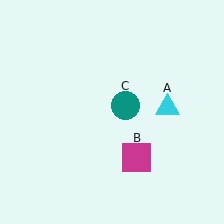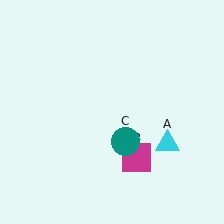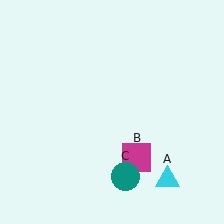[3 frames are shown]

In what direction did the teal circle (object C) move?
The teal circle (object C) moved down.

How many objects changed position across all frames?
2 objects changed position: cyan triangle (object A), teal circle (object C).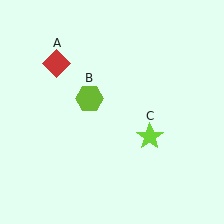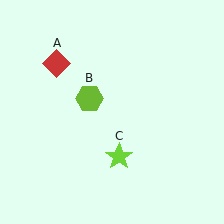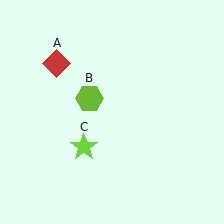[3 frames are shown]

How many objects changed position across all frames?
1 object changed position: lime star (object C).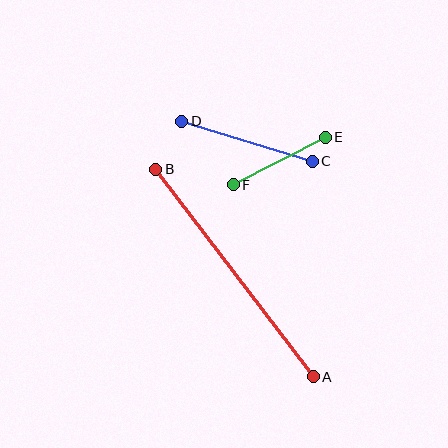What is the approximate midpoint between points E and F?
The midpoint is at approximately (279, 161) pixels.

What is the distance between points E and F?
The distance is approximately 103 pixels.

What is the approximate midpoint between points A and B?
The midpoint is at approximately (234, 273) pixels.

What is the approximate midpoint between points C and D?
The midpoint is at approximately (247, 141) pixels.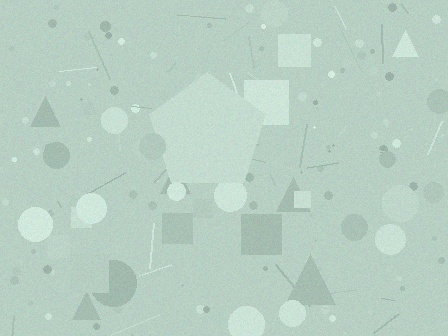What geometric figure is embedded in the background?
A pentagon is embedded in the background.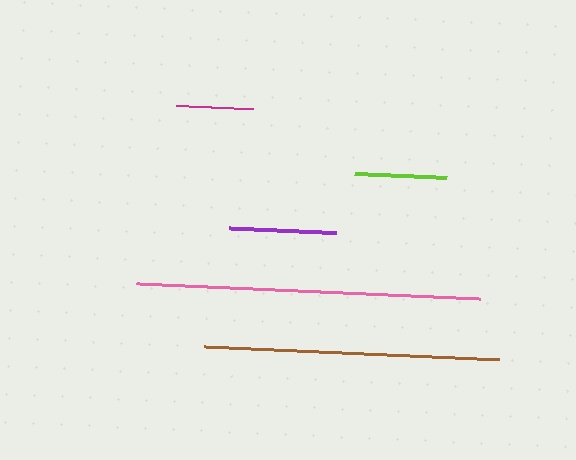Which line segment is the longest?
The pink line is the longest at approximately 344 pixels.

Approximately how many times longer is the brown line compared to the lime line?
The brown line is approximately 3.2 times the length of the lime line.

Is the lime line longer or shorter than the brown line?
The brown line is longer than the lime line.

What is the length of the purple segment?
The purple segment is approximately 106 pixels long.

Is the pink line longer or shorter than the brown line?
The pink line is longer than the brown line.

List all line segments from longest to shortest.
From longest to shortest: pink, brown, purple, lime, magenta.